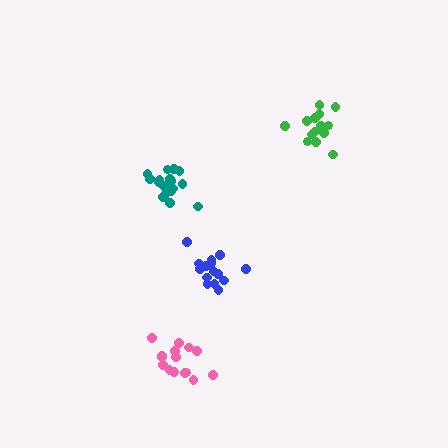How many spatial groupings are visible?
There are 4 spatial groupings.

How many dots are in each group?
Group 1: 16 dots, Group 2: 15 dots, Group 3: 15 dots, Group 4: 17 dots (63 total).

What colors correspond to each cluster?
The clusters are colored: blue, pink, green, teal.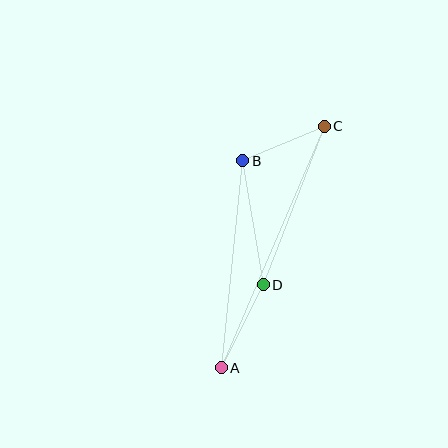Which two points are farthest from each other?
Points A and C are farthest from each other.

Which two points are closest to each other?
Points B and C are closest to each other.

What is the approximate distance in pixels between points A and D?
The distance between A and D is approximately 93 pixels.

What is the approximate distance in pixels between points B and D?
The distance between B and D is approximately 126 pixels.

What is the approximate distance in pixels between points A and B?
The distance between A and B is approximately 208 pixels.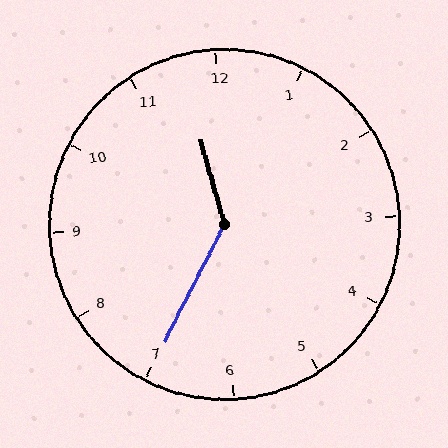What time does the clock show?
11:35.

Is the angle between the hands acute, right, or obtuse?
It is obtuse.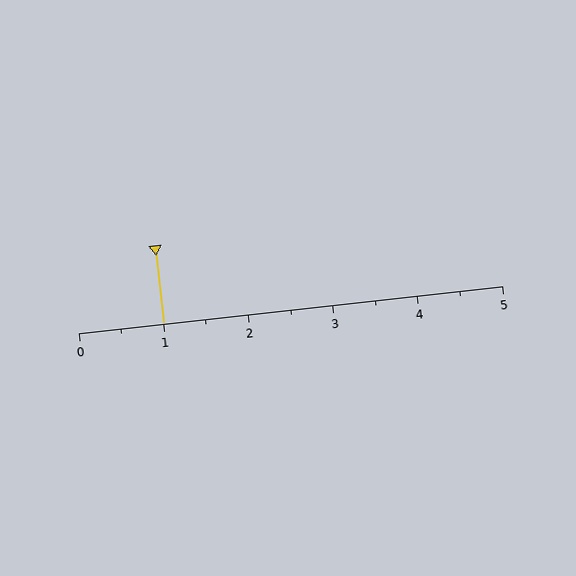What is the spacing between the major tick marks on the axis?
The major ticks are spaced 1 apart.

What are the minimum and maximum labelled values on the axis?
The axis runs from 0 to 5.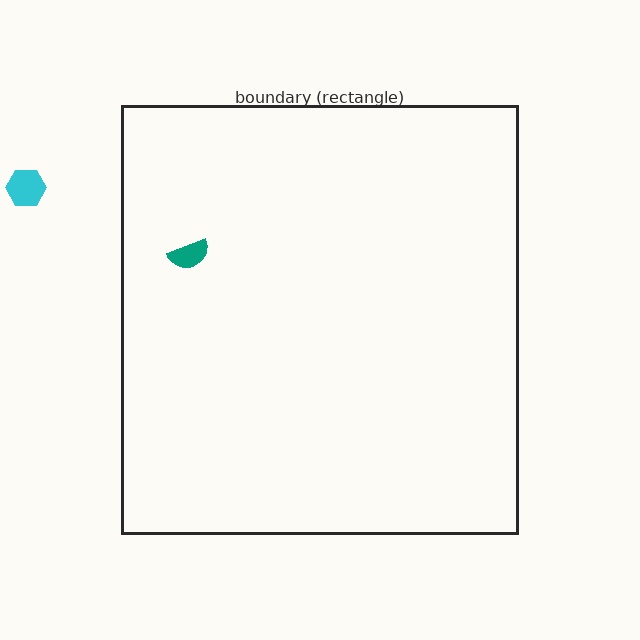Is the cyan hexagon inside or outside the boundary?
Outside.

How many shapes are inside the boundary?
1 inside, 1 outside.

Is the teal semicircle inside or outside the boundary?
Inside.